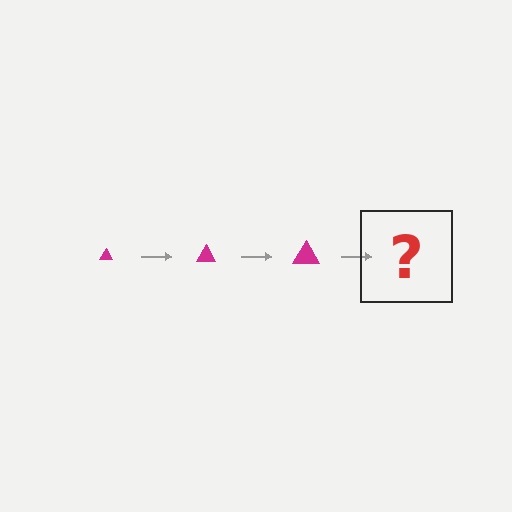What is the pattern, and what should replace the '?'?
The pattern is that the triangle gets progressively larger each step. The '?' should be a magenta triangle, larger than the previous one.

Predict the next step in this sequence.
The next step is a magenta triangle, larger than the previous one.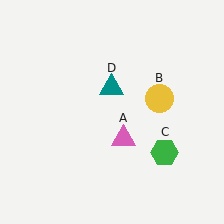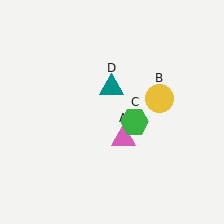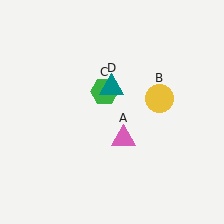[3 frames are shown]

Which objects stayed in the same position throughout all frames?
Pink triangle (object A) and yellow circle (object B) and teal triangle (object D) remained stationary.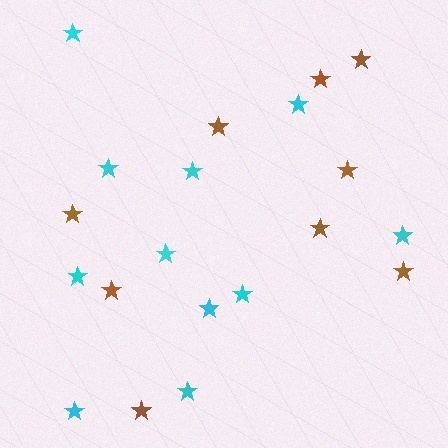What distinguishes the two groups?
There are 2 groups: one group of cyan stars (11) and one group of brown stars (9).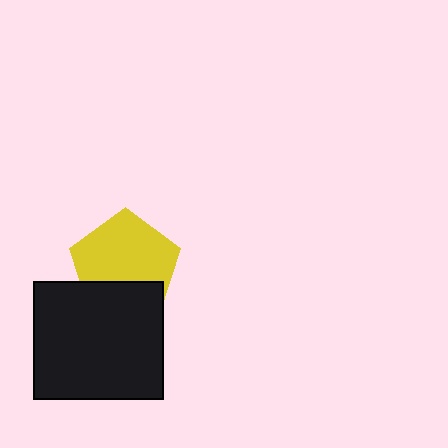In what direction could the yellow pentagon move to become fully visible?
The yellow pentagon could move up. That would shift it out from behind the black rectangle entirely.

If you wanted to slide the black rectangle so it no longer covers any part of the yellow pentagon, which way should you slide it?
Slide it down — that is the most direct way to separate the two shapes.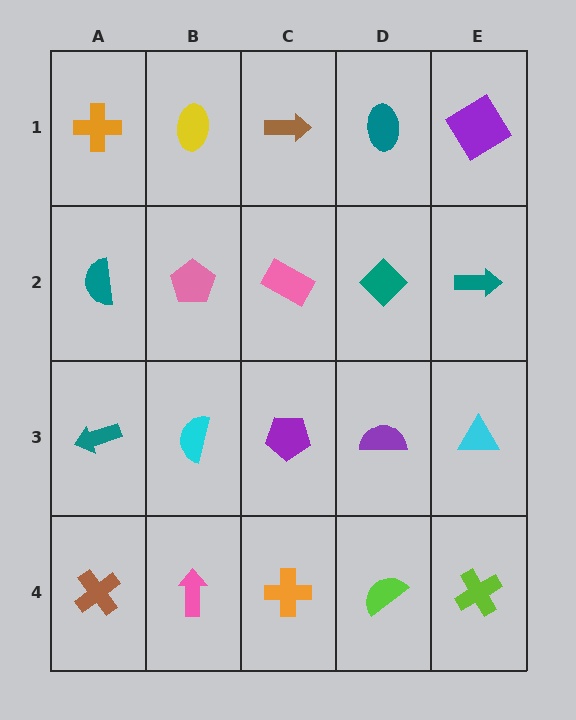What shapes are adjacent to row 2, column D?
A teal ellipse (row 1, column D), a purple semicircle (row 3, column D), a pink rectangle (row 2, column C), a teal arrow (row 2, column E).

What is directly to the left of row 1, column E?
A teal ellipse.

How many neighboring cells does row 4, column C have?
3.